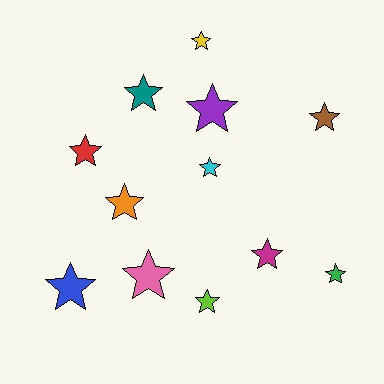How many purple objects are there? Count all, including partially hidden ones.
There is 1 purple object.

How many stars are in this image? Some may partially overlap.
There are 12 stars.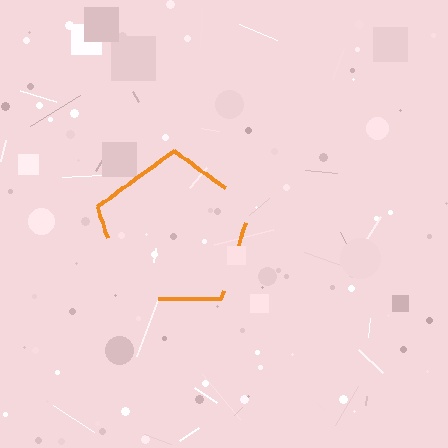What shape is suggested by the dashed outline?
The dashed outline suggests a pentagon.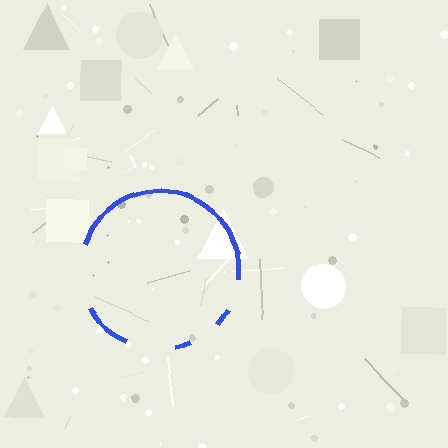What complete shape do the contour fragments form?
The contour fragments form a circle.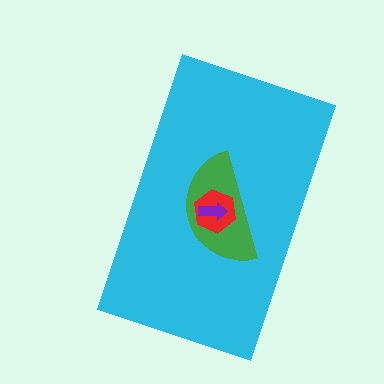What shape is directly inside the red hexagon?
The purple arrow.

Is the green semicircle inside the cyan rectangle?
Yes.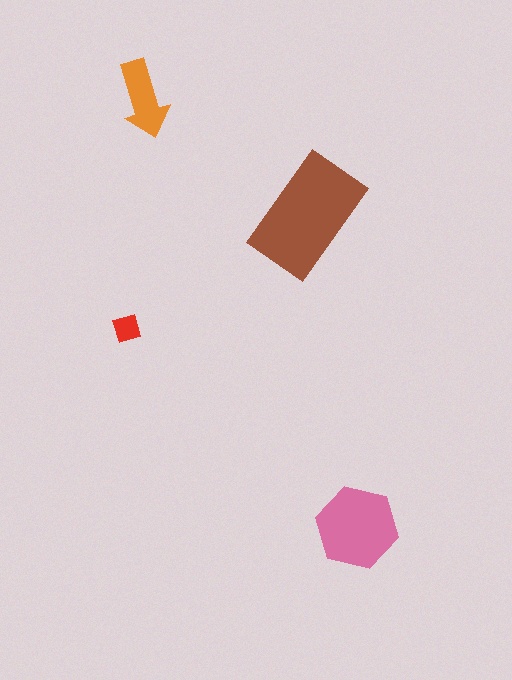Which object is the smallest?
The red diamond.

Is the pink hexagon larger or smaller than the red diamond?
Larger.